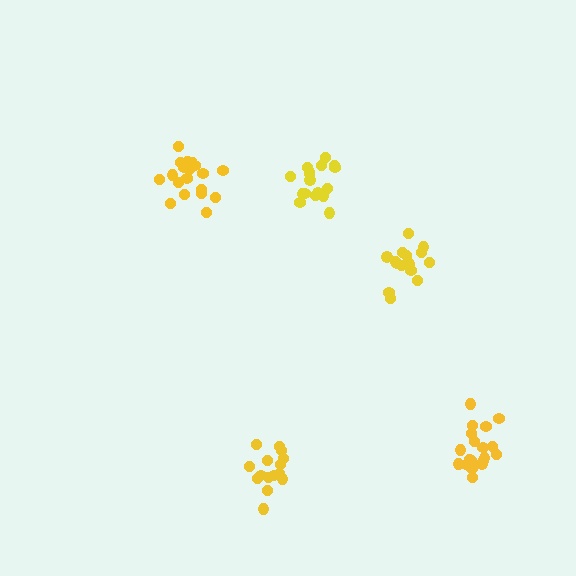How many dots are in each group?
Group 1: 16 dots, Group 2: 20 dots, Group 3: 19 dots, Group 4: 15 dots, Group 5: 17 dots (87 total).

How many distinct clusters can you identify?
There are 5 distinct clusters.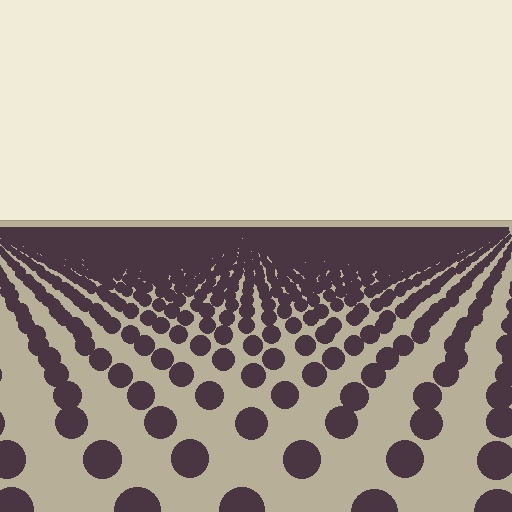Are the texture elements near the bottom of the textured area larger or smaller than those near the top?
Larger. Near the bottom, elements are closer to the viewer and appear at a bigger on-screen size.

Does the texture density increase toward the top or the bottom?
Density increases toward the top.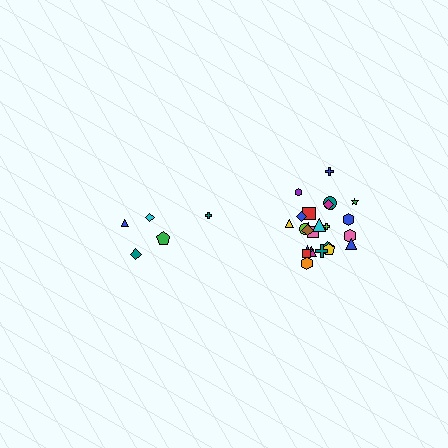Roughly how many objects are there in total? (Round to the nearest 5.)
Roughly 30 objects in total.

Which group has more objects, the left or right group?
The right group.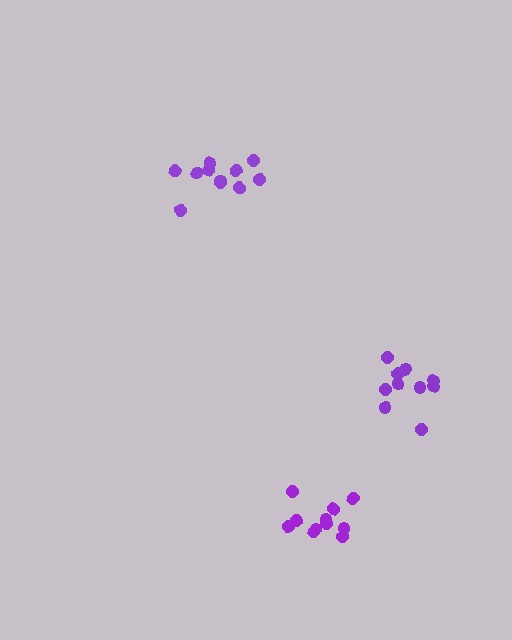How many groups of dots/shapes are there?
There are 3 groups.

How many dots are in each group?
Group 1: 10 dots, Group 2: 11 dots, Group 3: 11 dots (32 total).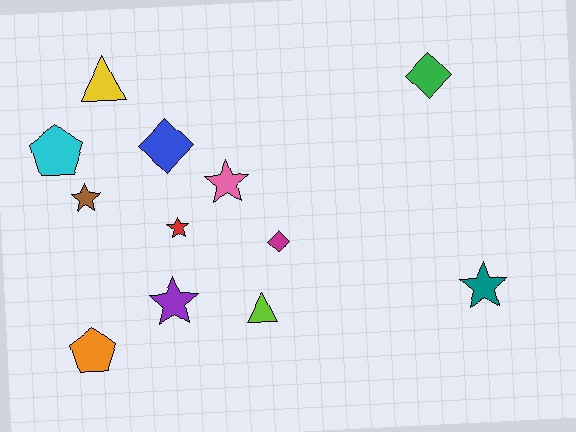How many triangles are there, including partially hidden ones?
There are 2 triangles.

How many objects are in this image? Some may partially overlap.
There are 12 objects.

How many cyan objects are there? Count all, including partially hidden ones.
There is 1 cyan object.